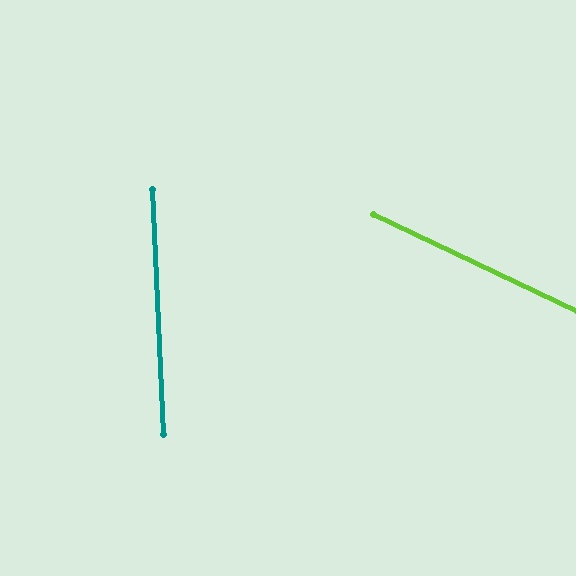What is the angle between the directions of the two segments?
Approximately 62 degrees.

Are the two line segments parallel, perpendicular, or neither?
Neither parallel nor perpendicular — they differ by about 62°.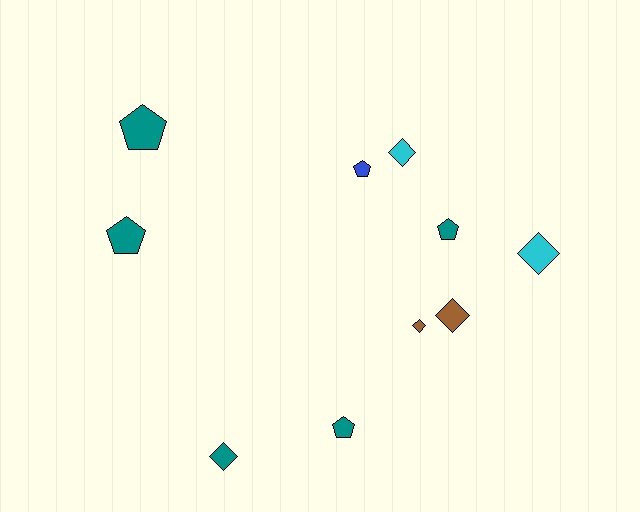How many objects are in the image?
There are 10 objects.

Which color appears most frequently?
Teal, with 5 objects.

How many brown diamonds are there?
There are 2 brown diamonds.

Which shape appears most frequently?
Pentagon, with 5 objects.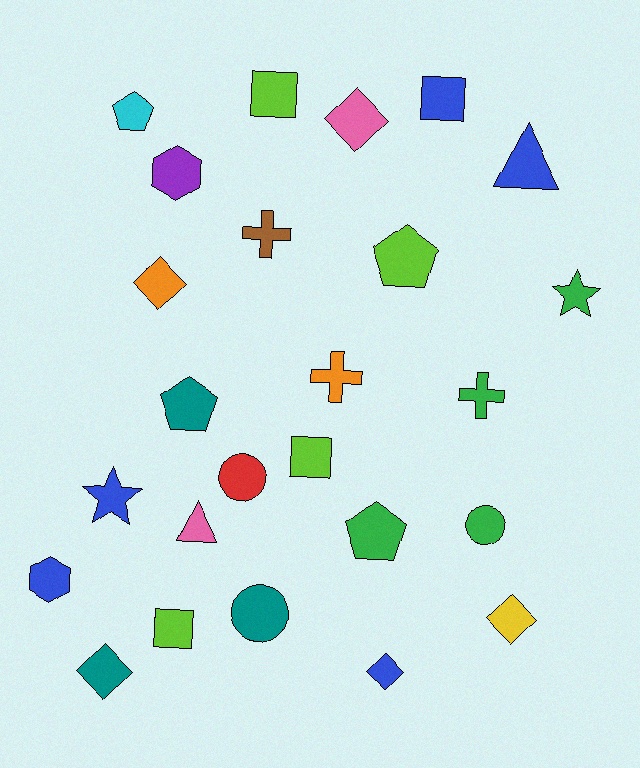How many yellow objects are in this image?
There is 1 yellow object.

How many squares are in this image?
There are 4 squares.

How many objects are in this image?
There are 25 objects.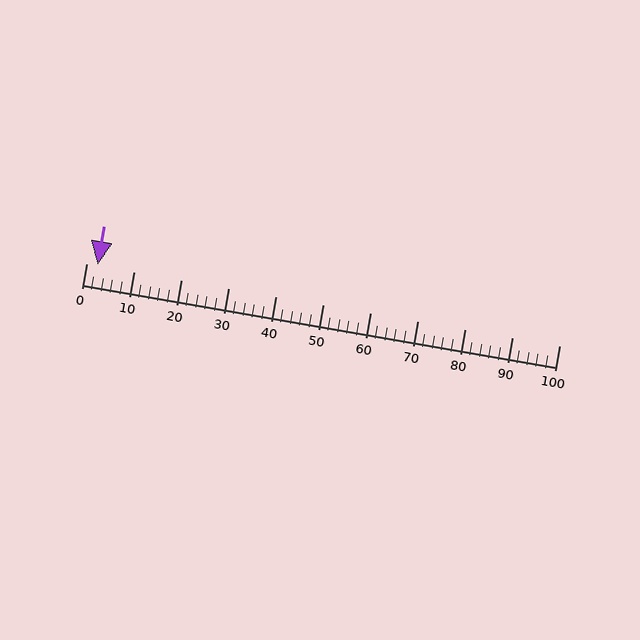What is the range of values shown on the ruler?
The ruler shows values from 0 to 100.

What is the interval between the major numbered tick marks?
The major tick marks are spaced 10 units apart.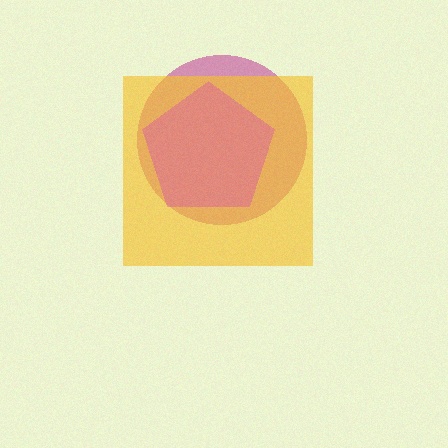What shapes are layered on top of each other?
The layered shapes are: a magenta circle, a yellow square, a pink pentagon.